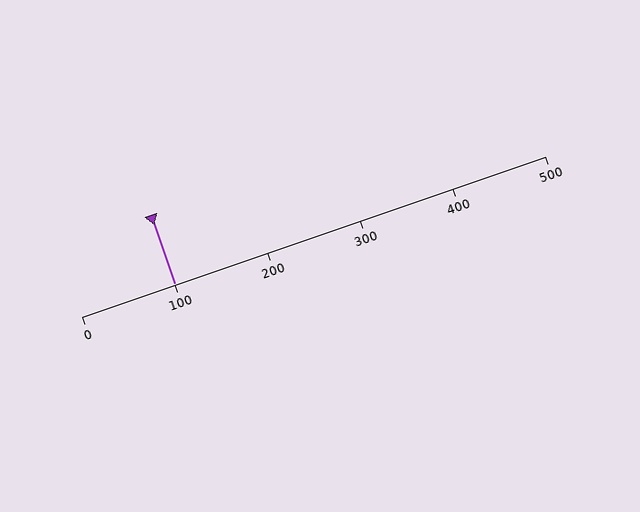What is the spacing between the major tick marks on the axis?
The major ticks are spaced 100 apart.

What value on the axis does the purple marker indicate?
The marker indicates approximately 100.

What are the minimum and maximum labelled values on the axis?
The axis runs from 0 to 500.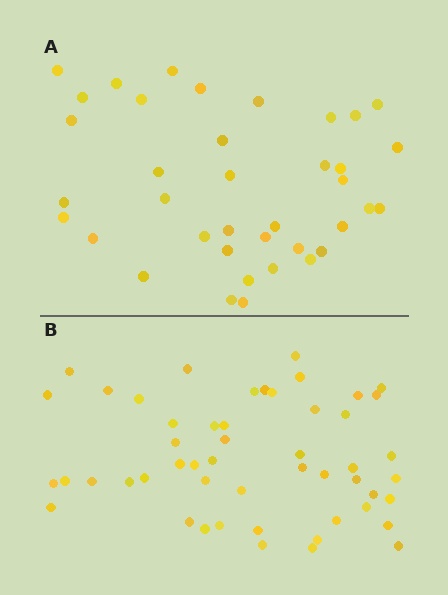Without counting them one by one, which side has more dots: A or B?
Region B (the bottom region) has more dots.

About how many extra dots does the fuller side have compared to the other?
Region B has approximately 15 more dots than region A.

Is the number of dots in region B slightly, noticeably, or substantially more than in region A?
Region B has noticeably more, but not dramatically so. The ratio is roughly 1.3 to 1.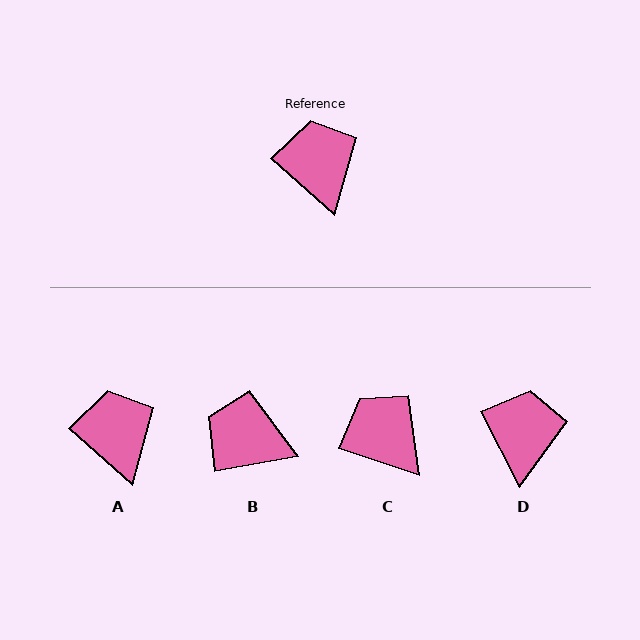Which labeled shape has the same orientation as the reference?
A.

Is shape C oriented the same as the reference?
No, it is off by about 23 degrees.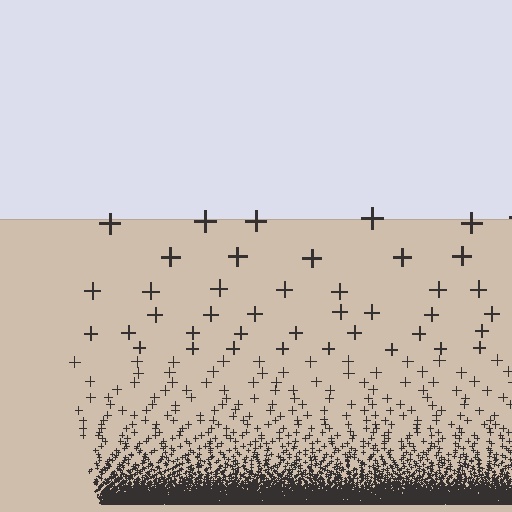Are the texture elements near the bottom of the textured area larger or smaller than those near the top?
Smaller. The gradient is inverted — elements near the bottom are smaller and denser.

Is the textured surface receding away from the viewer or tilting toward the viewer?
The surface appears to tilt toward the viewer. Texture elements get larger and sparser toward the top.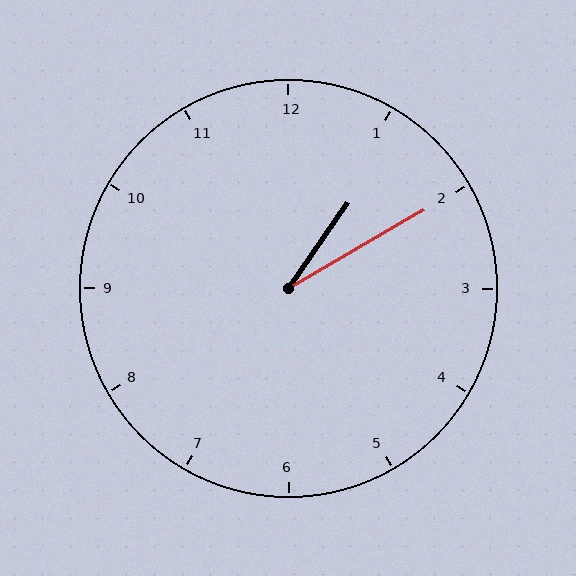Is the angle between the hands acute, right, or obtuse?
It is acute.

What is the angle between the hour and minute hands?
Approximately 25 degrees.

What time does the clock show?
1:10.